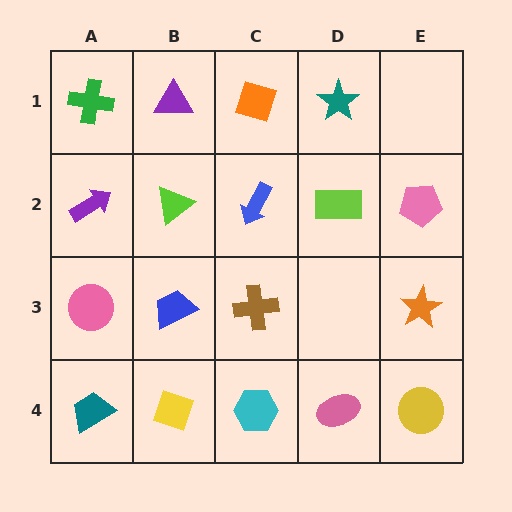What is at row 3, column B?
A blue trapezoid.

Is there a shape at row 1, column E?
No, that cell is empty.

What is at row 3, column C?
A brown cross.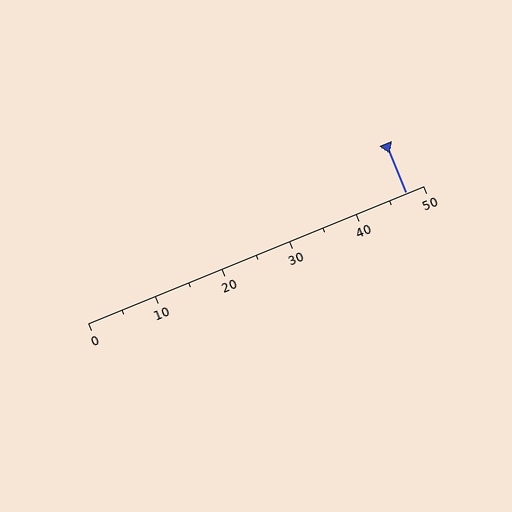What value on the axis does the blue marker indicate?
The marker indicates approximately 47.5.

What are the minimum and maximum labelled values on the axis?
The axis runs from 0 to 50.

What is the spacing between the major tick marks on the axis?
The major ticks are spaced 10 apart.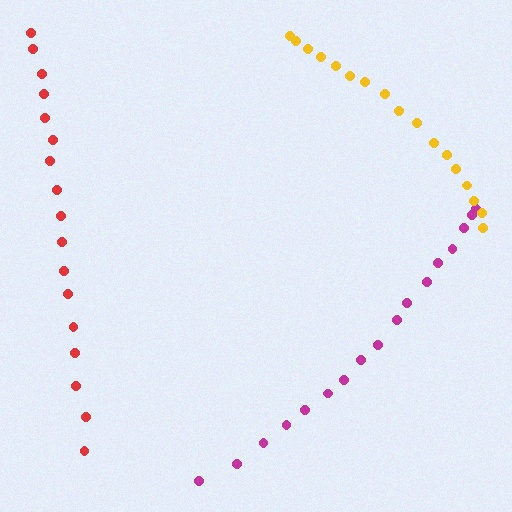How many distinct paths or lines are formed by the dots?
There are 3 distinct paths.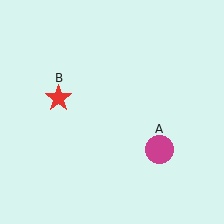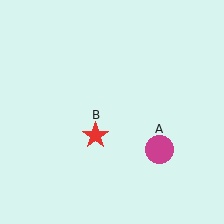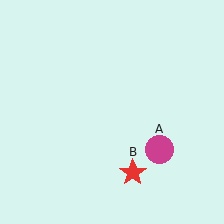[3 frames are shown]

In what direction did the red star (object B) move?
The red star (object B) moved down and to the right.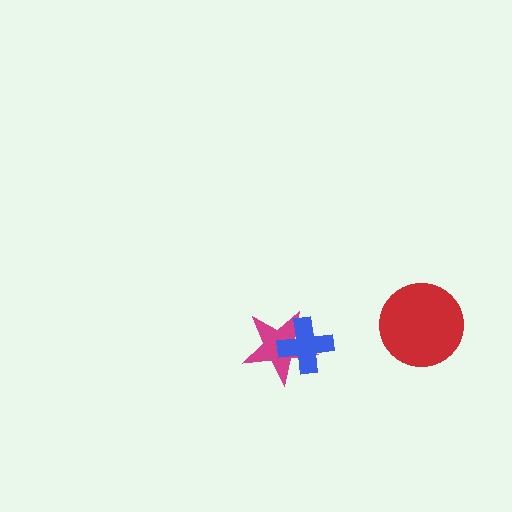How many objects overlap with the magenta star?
1 object overlaps with the magenta star.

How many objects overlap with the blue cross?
1 object overlaps with the blue cross.